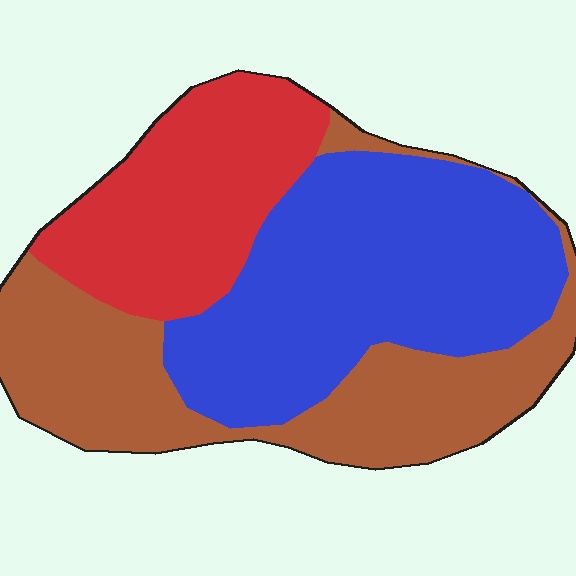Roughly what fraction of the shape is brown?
Brown covers 34% of the shape.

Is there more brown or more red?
Brown.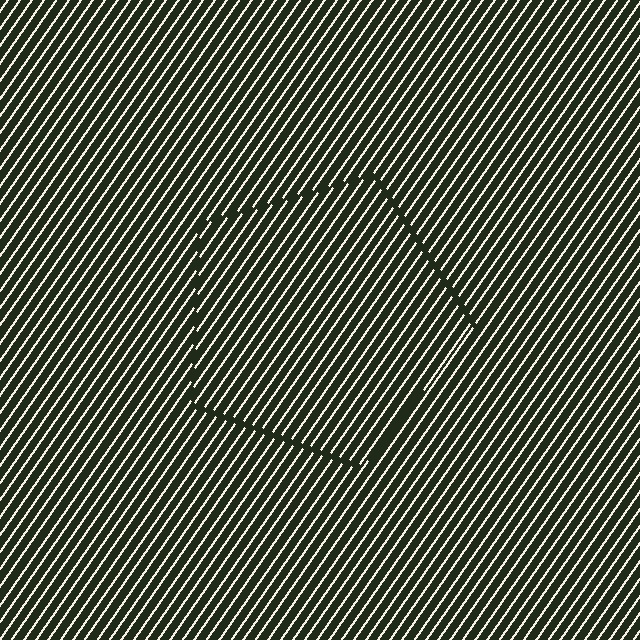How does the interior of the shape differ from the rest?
The interior of the shape contains the same grating, shifted by half a period — the contour is defined by the phase discontinuity where line-ends from the inner and outer gratings abut.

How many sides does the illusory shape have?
5 sides — the line-ends trace a pentagon.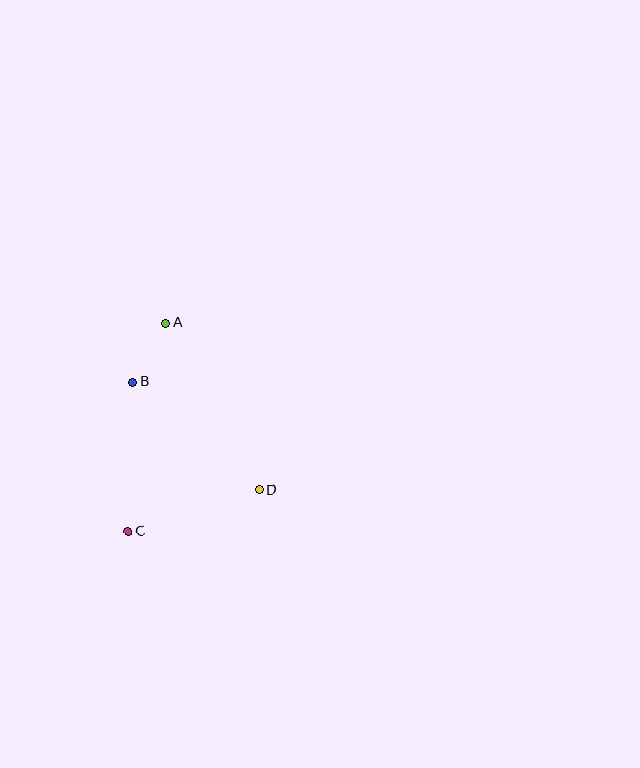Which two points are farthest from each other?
Points A and C are farthest from each other.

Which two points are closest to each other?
Points A and B are closest to each other.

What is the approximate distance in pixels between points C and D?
The distance between C and D is approximately 138 pixels.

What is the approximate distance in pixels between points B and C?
The distance between B and C is approximately 149 pixels.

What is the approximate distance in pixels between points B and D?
The distance between B and D is approximately 166 pixels.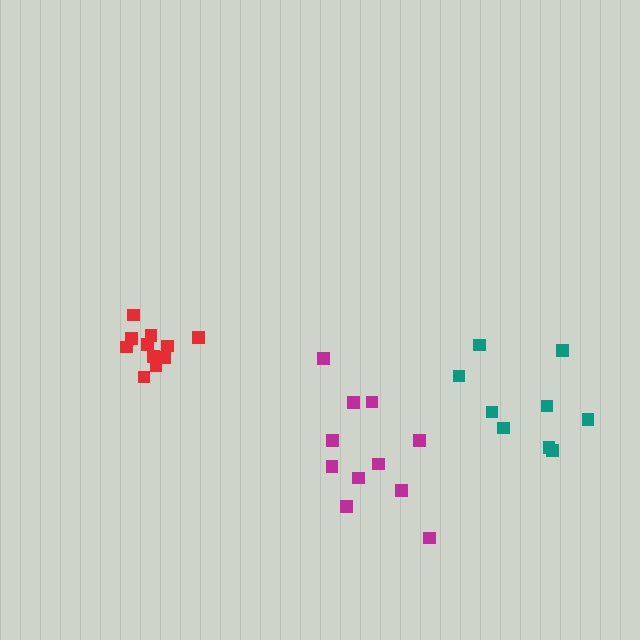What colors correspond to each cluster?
The clusters are colored: teal, red, magenta.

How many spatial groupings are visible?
There are 3 spatial groupings.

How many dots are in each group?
Group 1: 9 dots, Group 2: 11 dots, Group 3: 11 dots (31 total).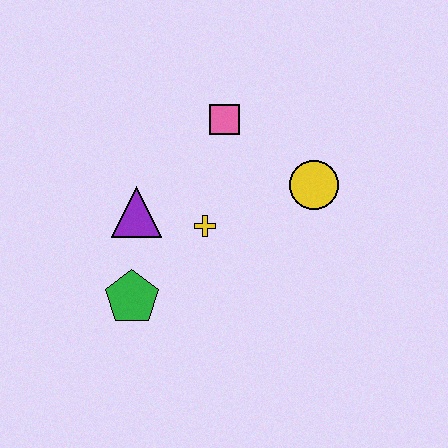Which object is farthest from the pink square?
The green pentagon is farthest from the pink square.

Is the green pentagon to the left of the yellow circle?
Yes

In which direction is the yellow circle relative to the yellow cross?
The yellow circle is to the right of the yellow cross.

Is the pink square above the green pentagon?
Yes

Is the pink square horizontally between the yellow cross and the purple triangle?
No